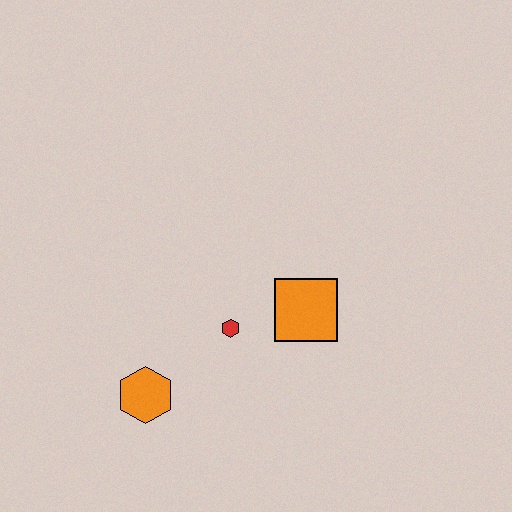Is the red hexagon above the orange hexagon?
Yes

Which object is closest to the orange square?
The red hexagon is closest to the orange square.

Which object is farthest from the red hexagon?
The orange hexagon is farthest from the red hexagon.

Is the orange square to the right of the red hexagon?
Yes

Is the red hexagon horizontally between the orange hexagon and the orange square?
Yes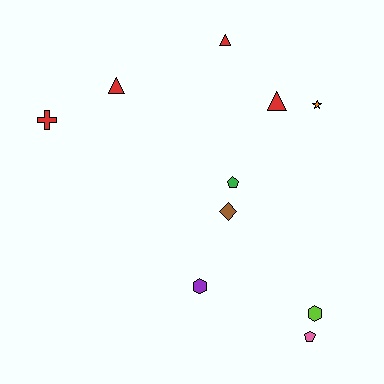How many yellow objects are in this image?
There are no yellow objects.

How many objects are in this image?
There are 10 objects.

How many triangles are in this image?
There are 3 triangles.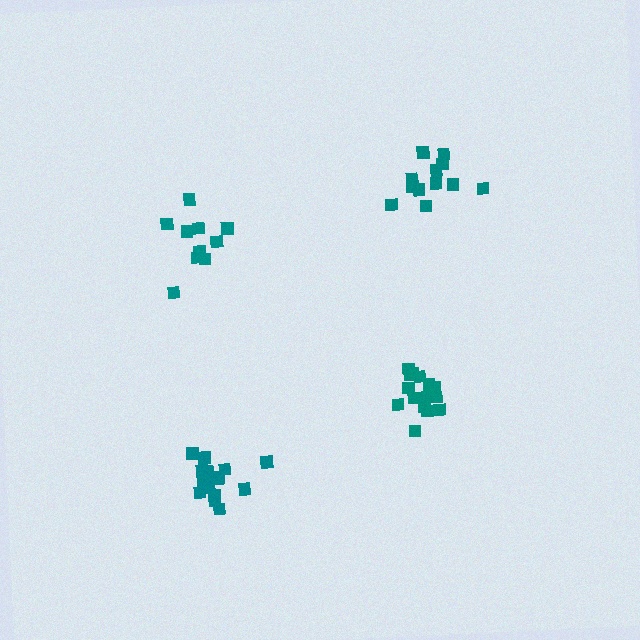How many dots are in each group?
Group 1: 12 dots, Group 2: 15 dots, Group 3: 11 dots, Group 4: 16 dots (54 total).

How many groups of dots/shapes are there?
There are 4 groups.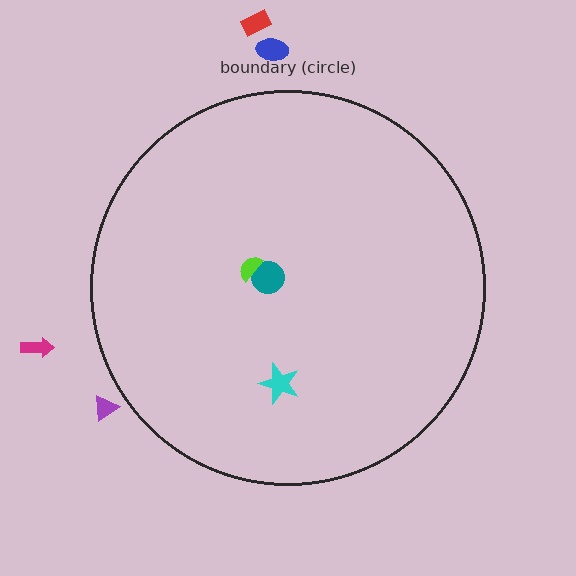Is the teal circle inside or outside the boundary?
Inside.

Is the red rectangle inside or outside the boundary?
Outside.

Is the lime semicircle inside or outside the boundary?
Inside.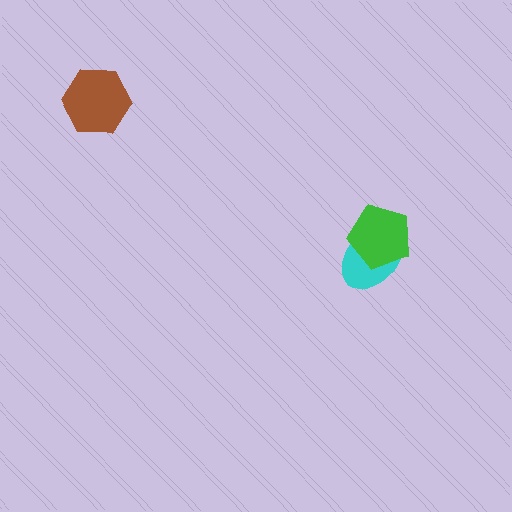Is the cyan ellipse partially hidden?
Yes, it is partially covered by another shape.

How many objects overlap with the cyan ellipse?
1 object overlaps with the cyan ellipse.